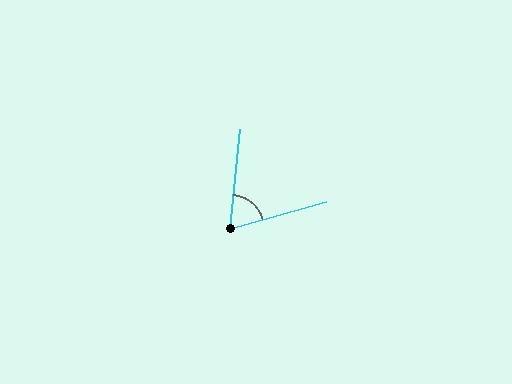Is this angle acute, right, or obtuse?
It is acute.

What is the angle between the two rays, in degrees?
Approximately 69 degrees.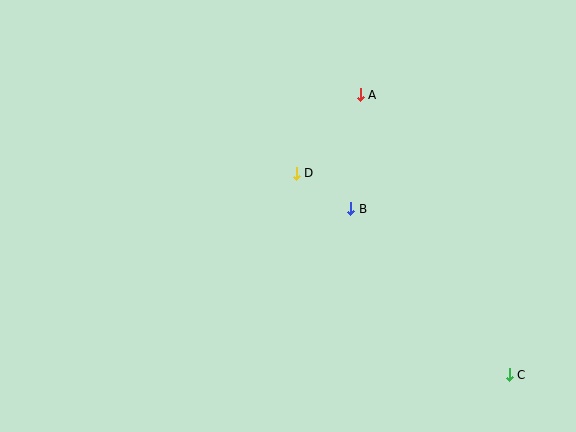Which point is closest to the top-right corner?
Point A is closest to the top-right corner.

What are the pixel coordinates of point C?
Point C is at (509, 375).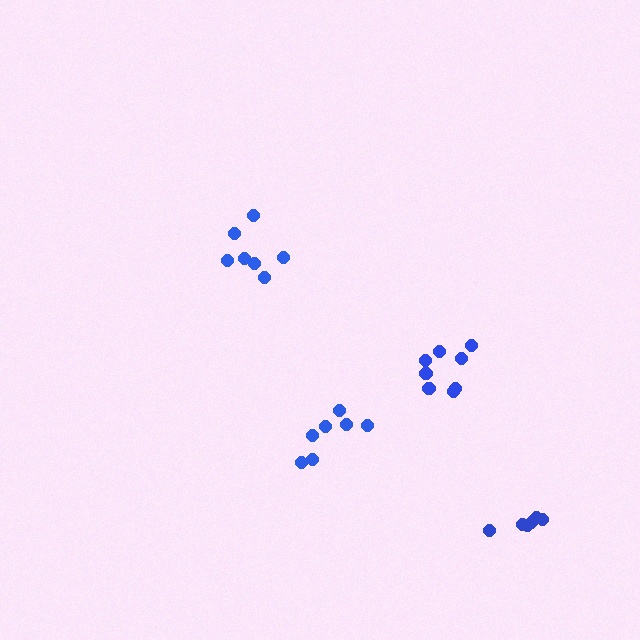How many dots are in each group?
Group 1: 8 dots, Group 2: 7 dots, Group 3: 7 dots, Group 4: 6 dots (28 total).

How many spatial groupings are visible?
There are 4 spatial groupings.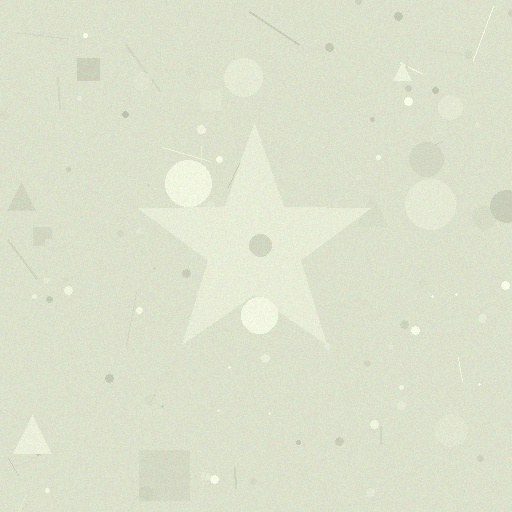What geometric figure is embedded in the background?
A star is embedded in the background.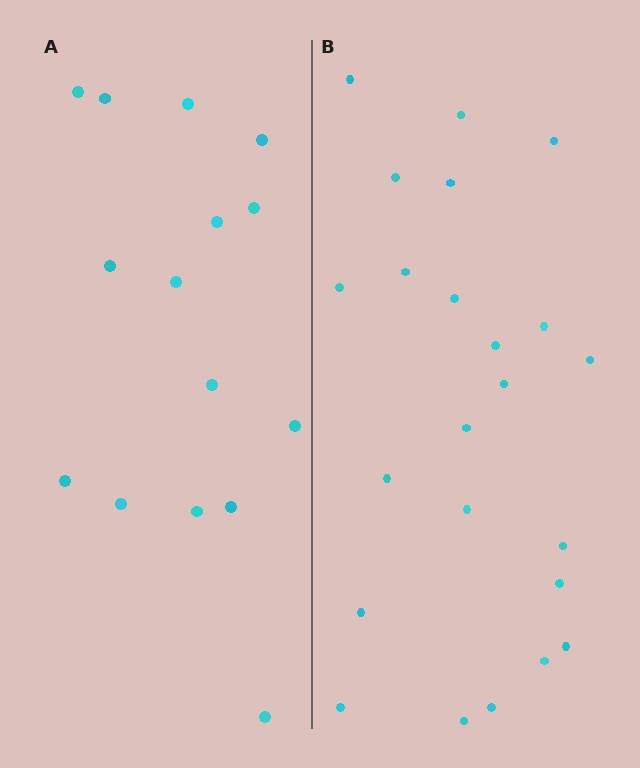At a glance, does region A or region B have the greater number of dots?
Region B (the right region) has more dots.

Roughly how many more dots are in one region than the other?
Region B has roughly 8 or so more dots than region A.